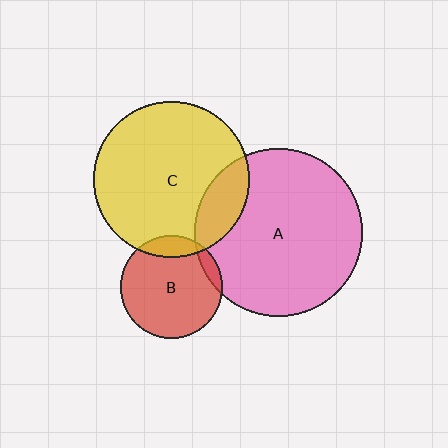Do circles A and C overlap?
Yes.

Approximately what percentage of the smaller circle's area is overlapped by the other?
Approximately 15%.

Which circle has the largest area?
Circle A (pink).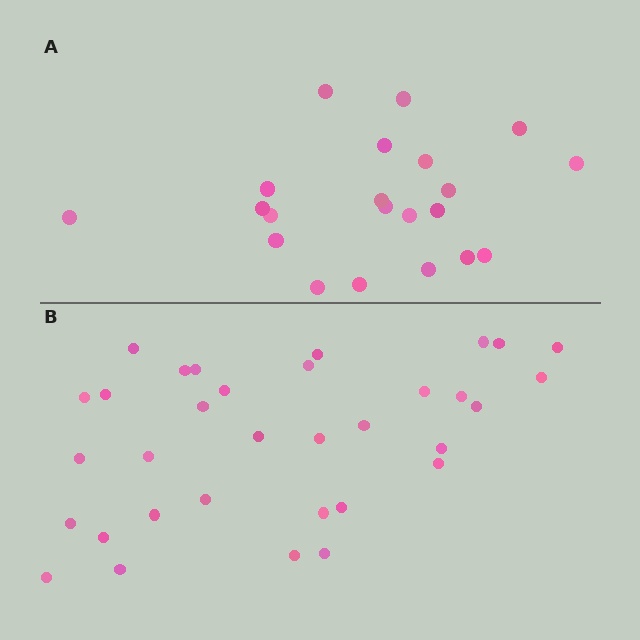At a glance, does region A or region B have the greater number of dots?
Region B (the bottom region) has more dots.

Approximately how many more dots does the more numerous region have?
Region B has roughly 12 or so more dots than region A.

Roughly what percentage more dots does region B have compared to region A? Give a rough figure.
About 55% more.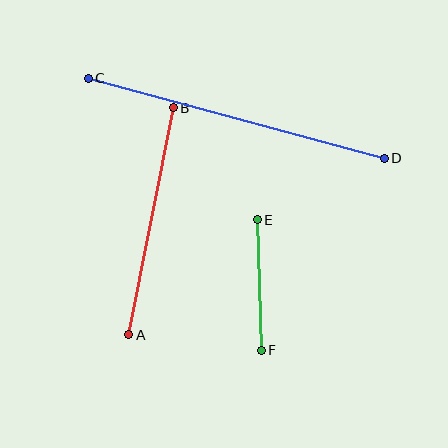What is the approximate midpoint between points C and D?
The midpoint is at approximately (236, 118) pixels.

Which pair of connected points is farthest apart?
Points C and D are farthest apart.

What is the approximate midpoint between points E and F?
The midpoint is at approximately (259, 285) pixels.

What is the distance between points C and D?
The distance is approximately 307 pixels.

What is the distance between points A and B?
The distance is approximately 232 pixels.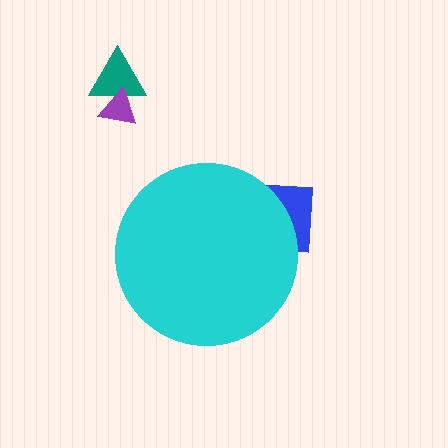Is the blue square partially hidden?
Yes, the blue square is partially hidden behind the cyan circle.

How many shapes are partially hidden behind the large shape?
1 shape is partially hidden.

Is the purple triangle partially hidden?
No, the purple triangle is fully visible.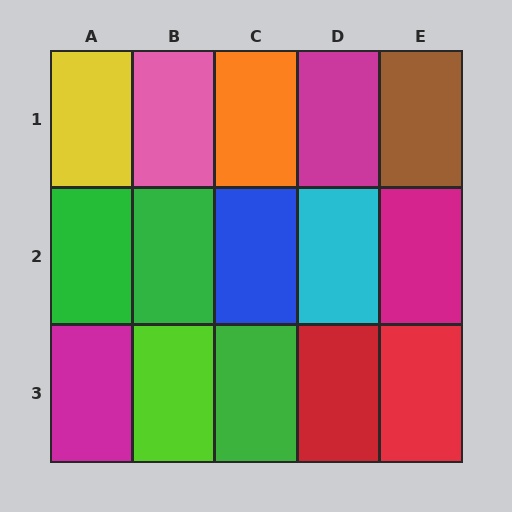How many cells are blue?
1 cell is blue.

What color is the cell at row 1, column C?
Orange.